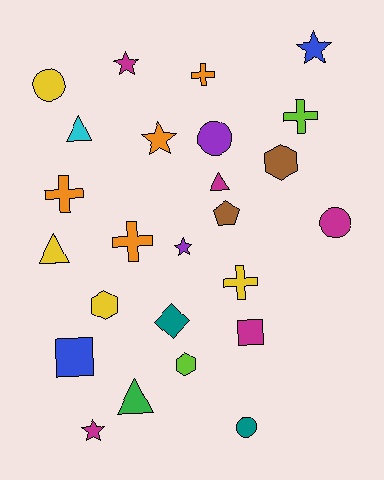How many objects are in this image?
There are 25 objects.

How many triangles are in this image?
There are 4 triangles.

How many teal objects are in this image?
There are 2 teal objects.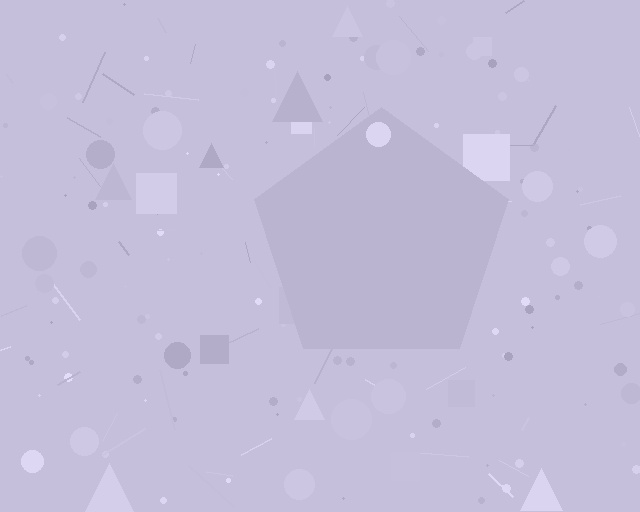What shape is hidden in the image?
A pentagon is hidden in the image.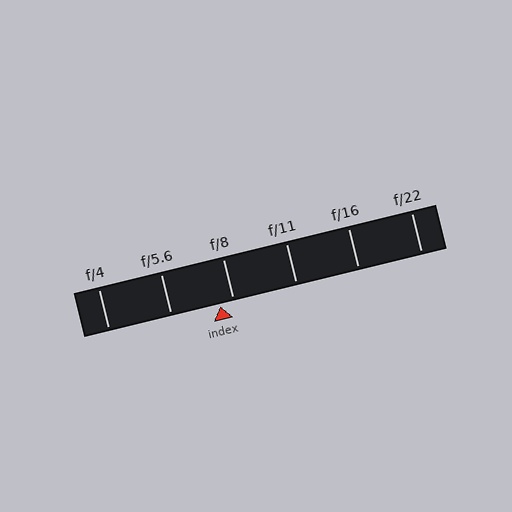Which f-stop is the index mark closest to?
The index mark is closest to f/8.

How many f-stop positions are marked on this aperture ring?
There are 6 f-stop positions marked.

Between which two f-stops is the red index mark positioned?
The index mark is between f/5.6 and f/8.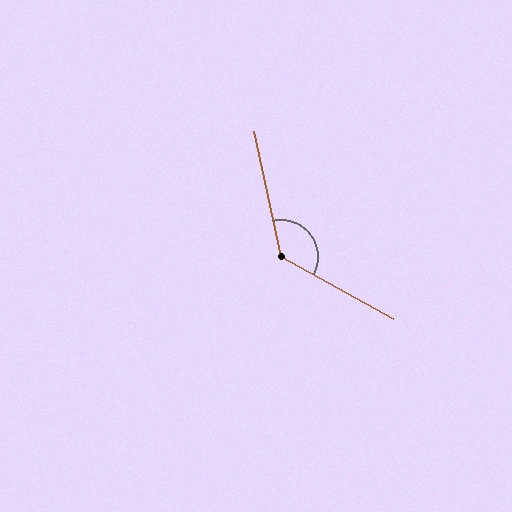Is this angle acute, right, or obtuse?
It is obtuse.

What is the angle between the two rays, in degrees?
Approximately 131 degrees.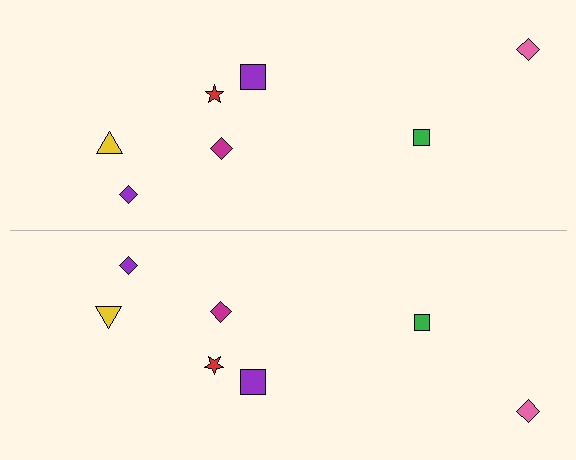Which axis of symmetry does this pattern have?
The pattern has a horizontal axis of symmetry running through the center of the image.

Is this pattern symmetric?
Yes, this pattern has bilateral (reflection) symmetry.